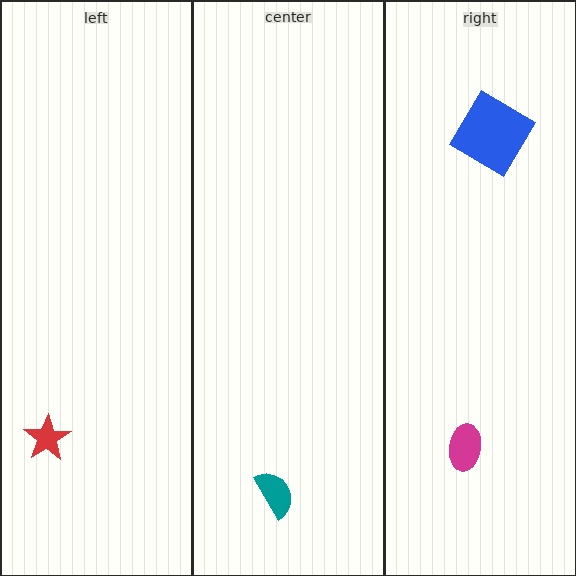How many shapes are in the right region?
2.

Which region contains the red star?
The left region.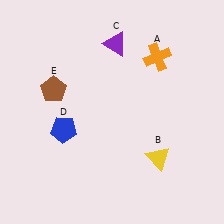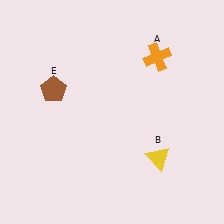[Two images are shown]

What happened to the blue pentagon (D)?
The blue pentagon (D) was removed in Image 2. It was in the bottom-left area of Image 1.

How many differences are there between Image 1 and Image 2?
There are 2 differences between the two images.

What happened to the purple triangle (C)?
The purple triangle (C) was removed in Image 2. It was in the top-right area of Image 1.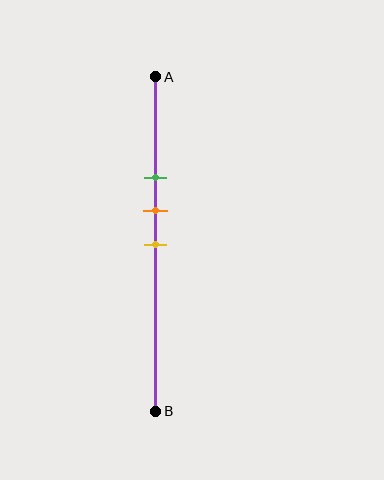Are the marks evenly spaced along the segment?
Yes, the marks are approximately evenly spaced.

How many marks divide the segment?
There are 3 marks dividing the segment.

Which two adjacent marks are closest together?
The orange and yellow marks are the closest adjacent pair.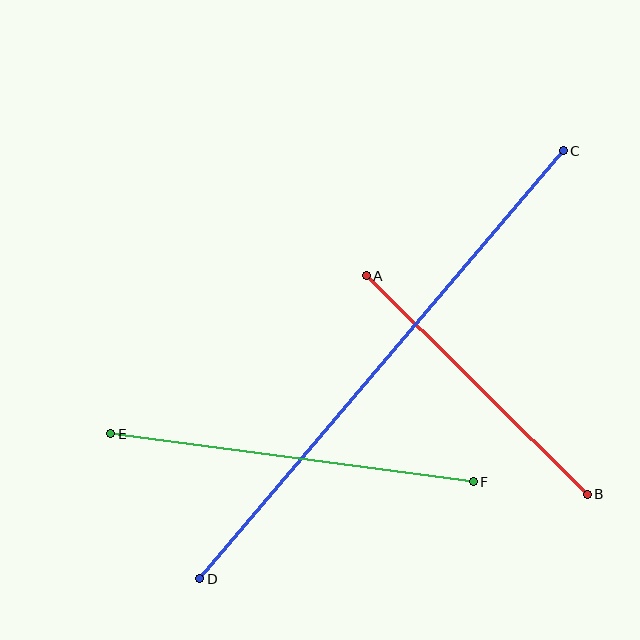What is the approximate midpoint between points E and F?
The midpoint is at approximately (292, 458) pixels.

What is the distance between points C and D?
The distance is approximately 562 pixels.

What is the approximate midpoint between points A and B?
The midpoint is at approximately (477, 385) pixels.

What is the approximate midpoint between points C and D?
The midpoint is at approximately (381, 365) pixels.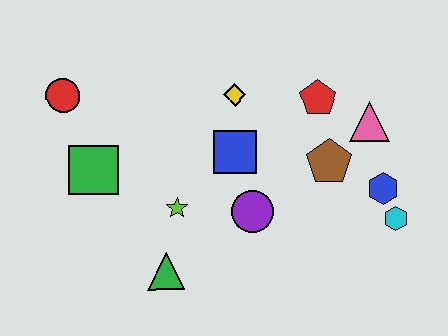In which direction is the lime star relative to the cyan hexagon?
The lime star is to the left of the cyan hexagon.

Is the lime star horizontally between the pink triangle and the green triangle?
Yes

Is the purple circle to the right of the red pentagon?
No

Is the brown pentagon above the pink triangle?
No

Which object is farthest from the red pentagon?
The red circle is farthest from the red pentagon.